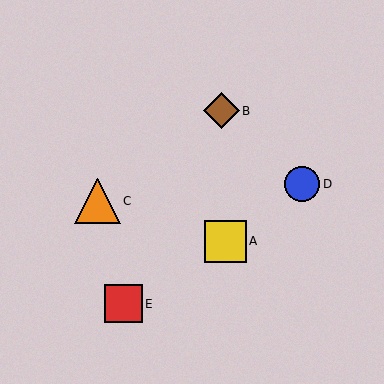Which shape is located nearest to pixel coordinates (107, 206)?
The orange triangle (labeled C) at (97, 201) is nearest to that location.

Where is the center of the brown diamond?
The center of the brown diamond is at (221, 111).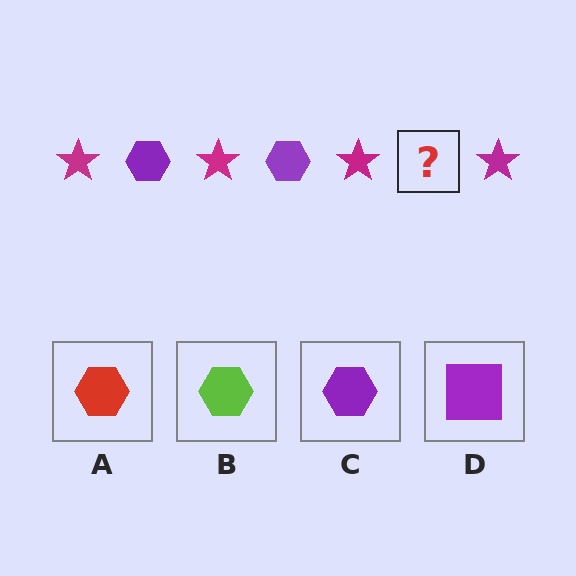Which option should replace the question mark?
Option C.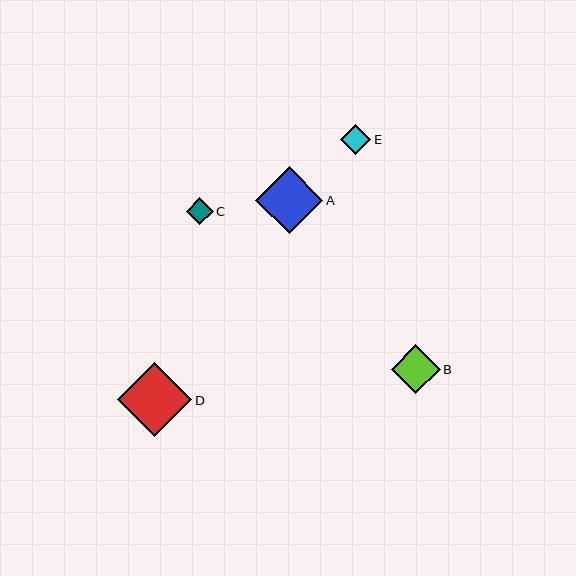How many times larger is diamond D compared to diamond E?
Diamond D is approximately 2.5 times the size of diamond E.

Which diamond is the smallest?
Diamond C is the smallest with a size of approximately 27 pixels.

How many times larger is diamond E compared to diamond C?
Diamond E is approximately 1.1 times the size of diamond C.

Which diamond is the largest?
Diamond D is the largest with a size of approximately 74 pixels.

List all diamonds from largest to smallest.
From largest to smallest: D, A, B, E, C.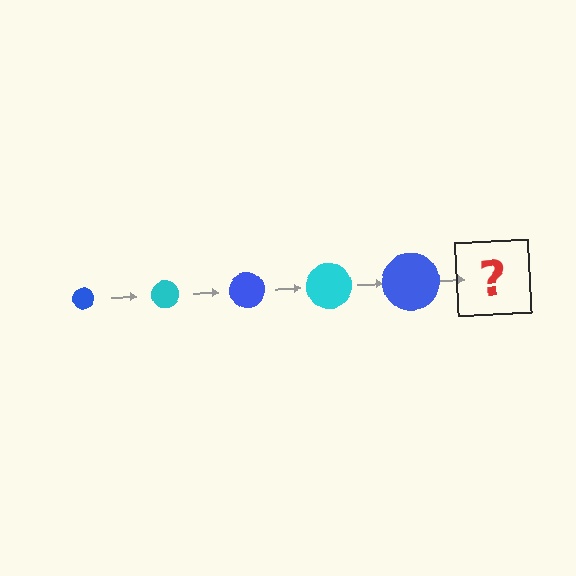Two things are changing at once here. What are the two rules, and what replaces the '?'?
The two rules are that the circle grows larger each step and the color cycles through blue and cyan. The '?' should be a cyan circle, larger than the previous one.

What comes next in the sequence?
The next element should be a cyan circle, larger than the previous one.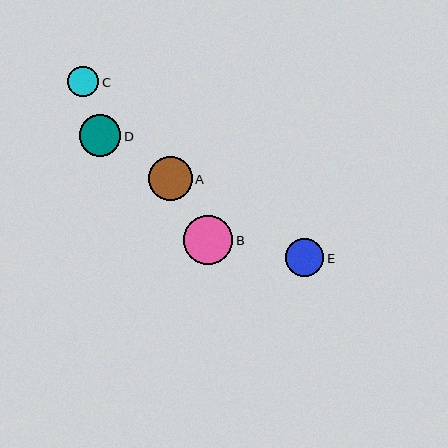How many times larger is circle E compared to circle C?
Circle E is approximately 1.2 times the size of circle C.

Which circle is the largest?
Circle B is the largest with a size of approximately 49 pixels.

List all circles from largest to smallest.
From largest to smallest: B, A, D, E, C.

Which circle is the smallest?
Circle C is the smallest with a size of approximately 31 pixels.